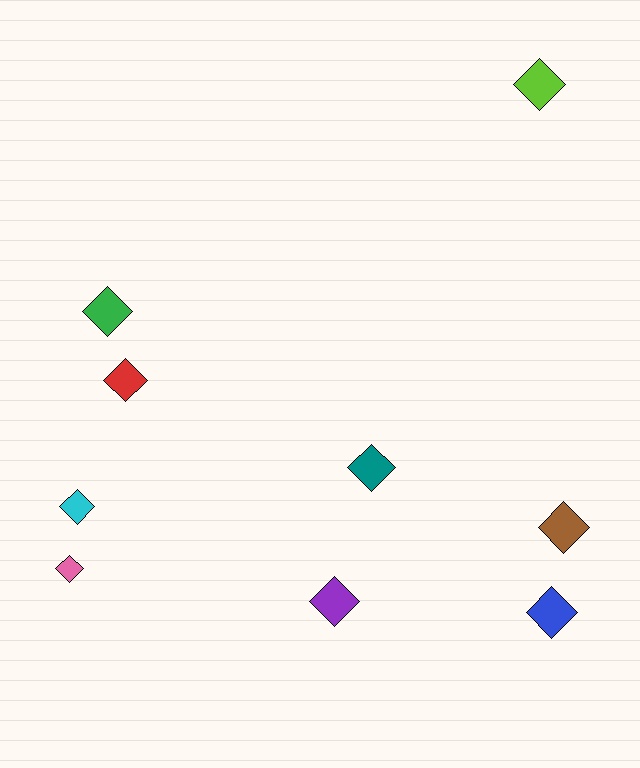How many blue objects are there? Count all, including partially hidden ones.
There is 1 blue object.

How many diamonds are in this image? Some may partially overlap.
There are 9 diamonds.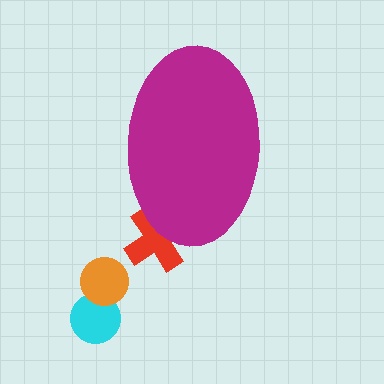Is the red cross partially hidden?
Yes, the red cross is partially hidden behind the magenta ellipse.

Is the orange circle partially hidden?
No, the orange circle is fully visible.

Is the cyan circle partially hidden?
No, the cyan circle is fully visible.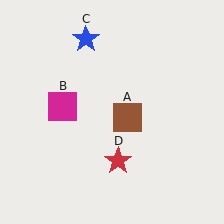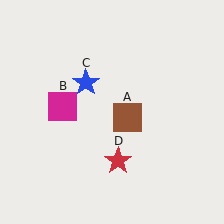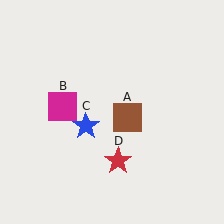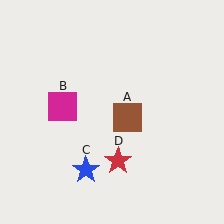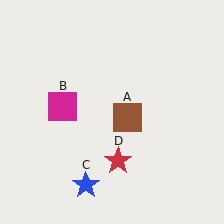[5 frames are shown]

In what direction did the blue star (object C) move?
The blue star (object C) moved down.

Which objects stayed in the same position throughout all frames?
Brown square (object A) and magenta square (object B) and red star (object D) remained stationary.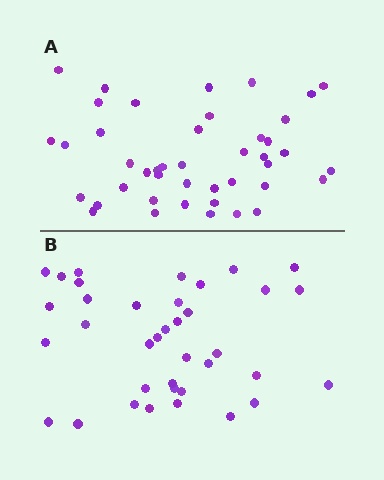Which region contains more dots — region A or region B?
Region A (the top region) has more dots.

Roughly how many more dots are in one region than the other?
Region A has about 6 more dots than region B.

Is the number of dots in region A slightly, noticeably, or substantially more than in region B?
Region A has only slightly more — the two regions are fairly close. The ratio is roughly 1.2 to 1.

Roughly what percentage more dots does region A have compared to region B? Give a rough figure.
About 15% more.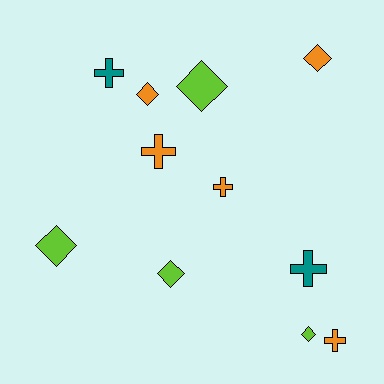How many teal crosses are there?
There are 2 teal crosses.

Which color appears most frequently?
Orange, with 5 objects.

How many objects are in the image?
There are 11 objects.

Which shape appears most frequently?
Diamond, with 6 objects.